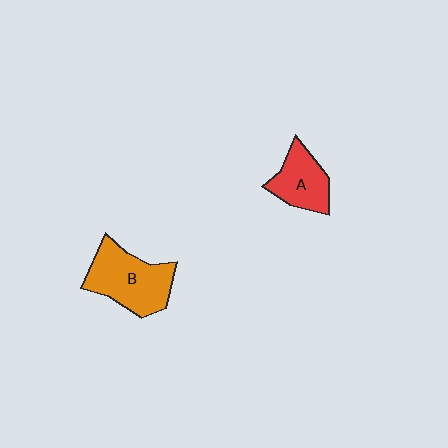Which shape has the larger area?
Shape B (orange).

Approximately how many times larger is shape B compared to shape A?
Approximately 1.5 times.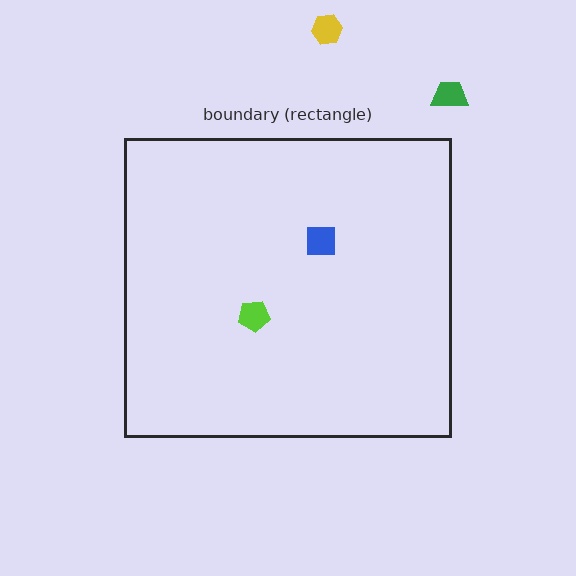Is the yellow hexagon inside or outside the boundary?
Outside.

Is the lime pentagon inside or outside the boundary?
Inside.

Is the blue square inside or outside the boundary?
Inside.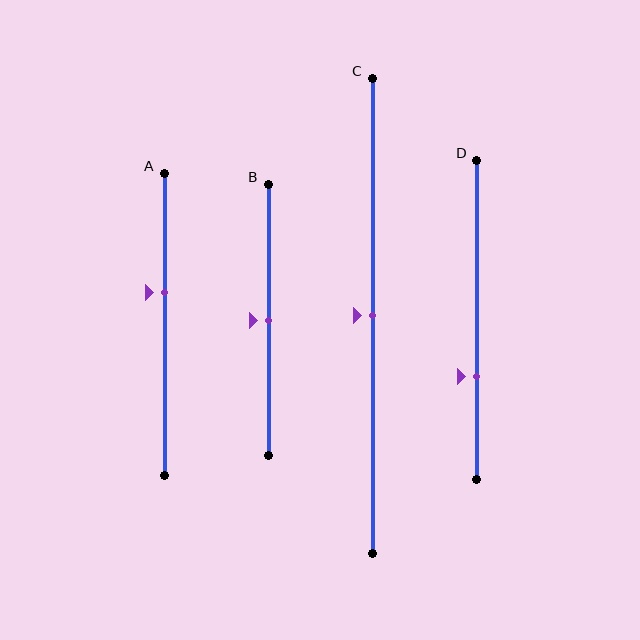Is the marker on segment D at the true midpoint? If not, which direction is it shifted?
No, the marker on segment D is shifted downward by about 18% of the segment length.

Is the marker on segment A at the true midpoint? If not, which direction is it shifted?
No, the marker on segment A is shifted upward by about 11% of the segment length.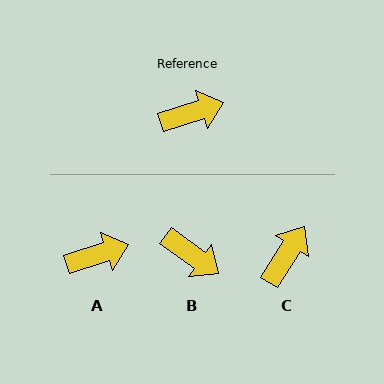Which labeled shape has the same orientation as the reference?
A.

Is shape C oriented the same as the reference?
No, it is off by about 40 degrees.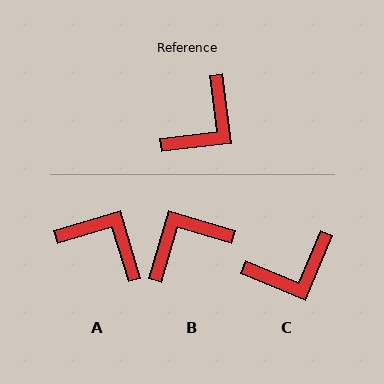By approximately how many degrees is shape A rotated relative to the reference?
Approximately 100 degrees counter-clockwise.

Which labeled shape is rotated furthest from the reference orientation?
B, about 157 degrees away.